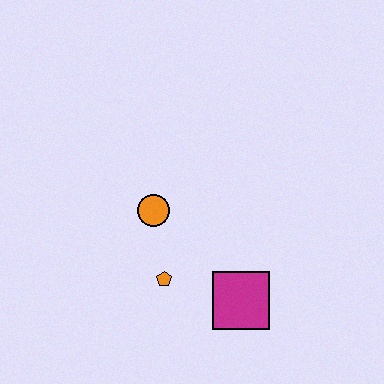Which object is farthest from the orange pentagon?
The magenta square is farthest from the orange pentagon.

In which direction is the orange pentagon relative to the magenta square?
The orange pentagon is to the left of the magenta square.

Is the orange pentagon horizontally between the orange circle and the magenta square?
Yes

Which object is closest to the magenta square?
The orange pentagon is closest to the magenta square.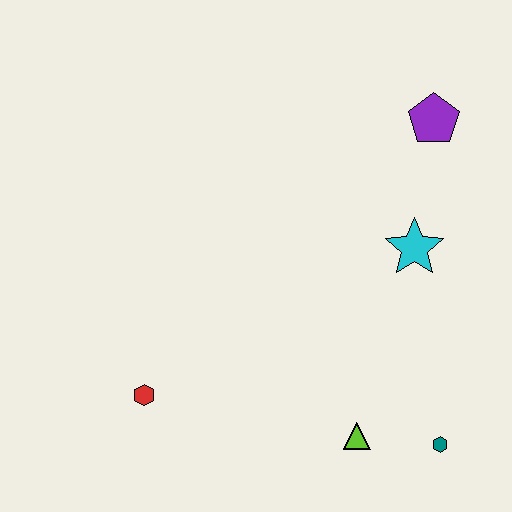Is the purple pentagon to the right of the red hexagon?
Yes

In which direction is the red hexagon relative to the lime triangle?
The red hexagon is to the left of the lime triangle.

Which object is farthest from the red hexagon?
The purple pentagon is farthest from the red hexagon.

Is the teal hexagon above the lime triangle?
No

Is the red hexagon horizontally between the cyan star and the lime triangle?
No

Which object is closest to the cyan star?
The purple pentagon is closest to the cyan star.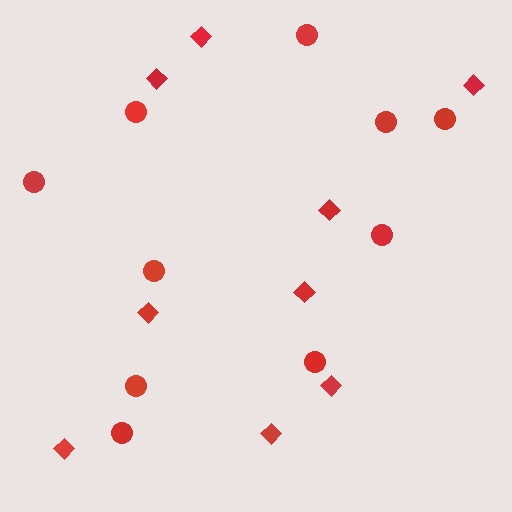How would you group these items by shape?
There are 2 groups: one group of circles (10) and one group of diamonds (9).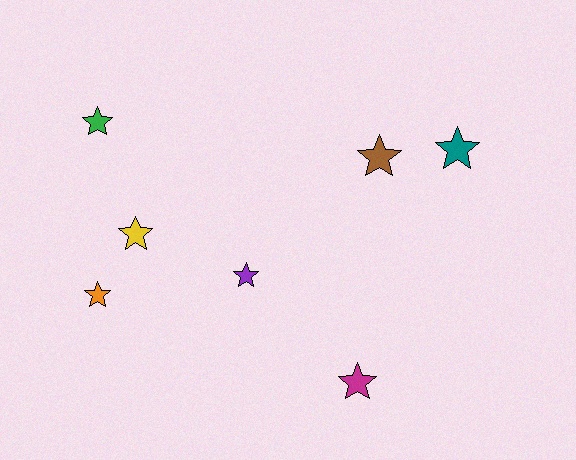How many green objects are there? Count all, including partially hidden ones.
There is 1 green object.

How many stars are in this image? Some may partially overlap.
There are 7 stars.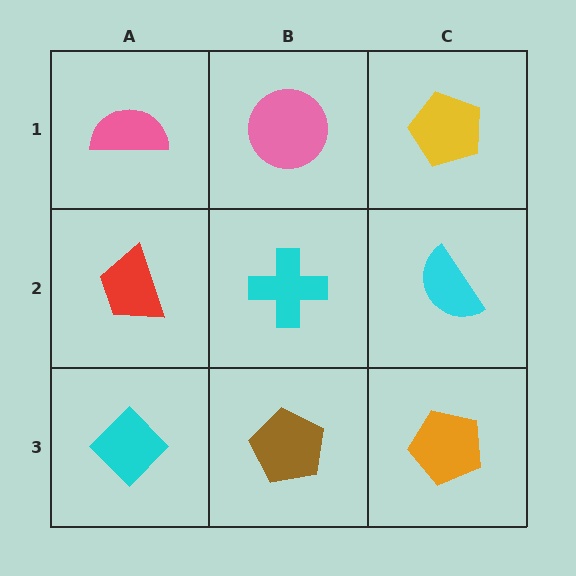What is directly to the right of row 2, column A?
A cyan cross.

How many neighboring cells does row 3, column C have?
2.